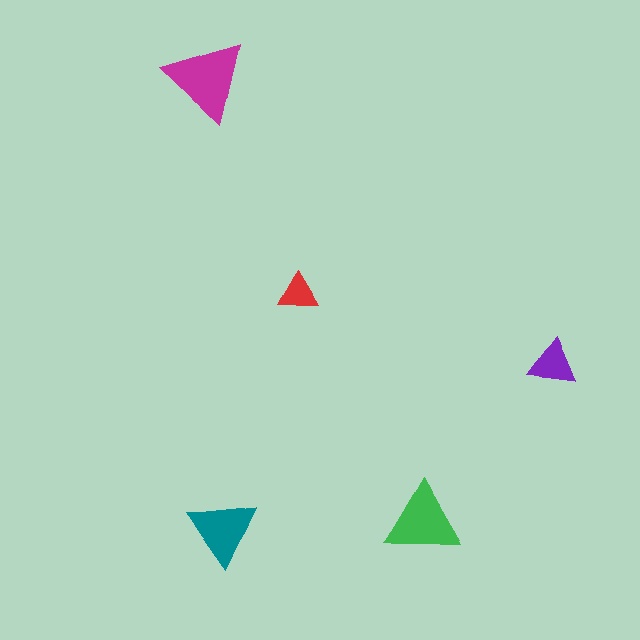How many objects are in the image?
There are 5 objects in the image.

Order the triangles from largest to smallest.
the magenta one, the green one, the teal one, the purple one, the red one.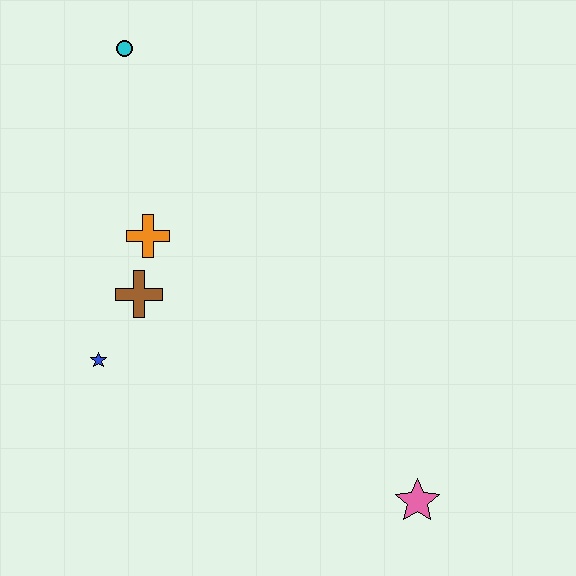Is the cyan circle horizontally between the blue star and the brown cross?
Yes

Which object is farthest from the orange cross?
The pink star is farthest from the orange cross.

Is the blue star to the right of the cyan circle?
No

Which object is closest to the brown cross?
The orange cross is closest to the brown cross.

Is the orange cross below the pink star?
No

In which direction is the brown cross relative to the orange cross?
The brown cross is below the orange cross.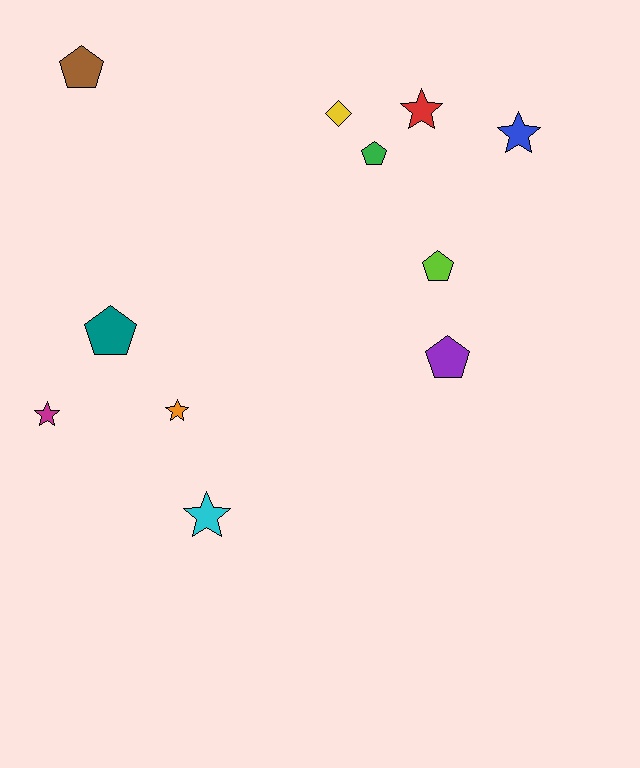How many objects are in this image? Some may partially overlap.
There are 11 objects.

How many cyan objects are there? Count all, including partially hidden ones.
There is 1 cyan object.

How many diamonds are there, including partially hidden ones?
There is 1 diamond.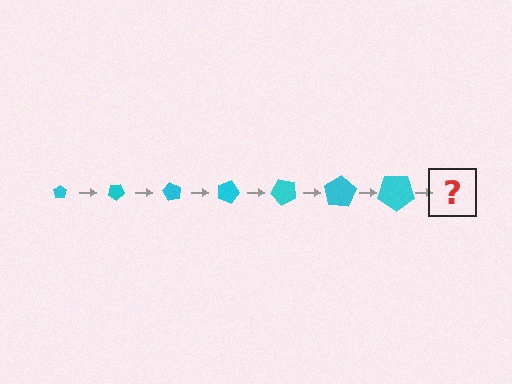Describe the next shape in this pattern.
It should be a pentagon, larger than the previous one and rotated 210 degrees from the start.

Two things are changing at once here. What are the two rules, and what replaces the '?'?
The two rules are that the pentagon grows larger each step and it rotates 30 degrees each step. The '?' should be a pentagon, larger than the previous one and rotated 210 degrees from the start.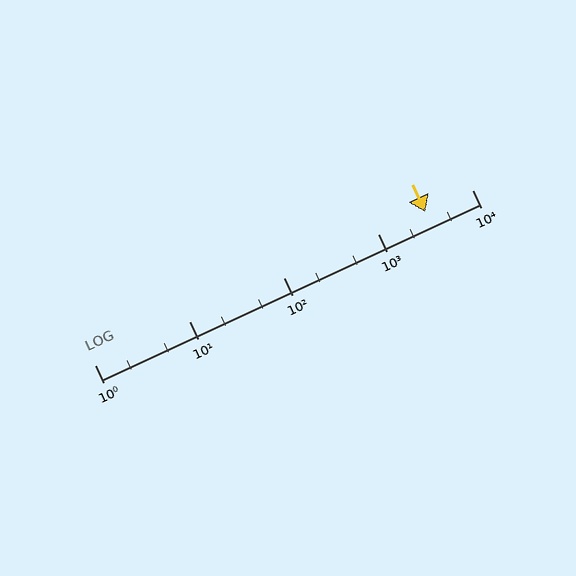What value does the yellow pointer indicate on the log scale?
The pointer indicates approximately 3200.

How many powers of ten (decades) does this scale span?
The scale spans 4 decades, from 1 to 10000.